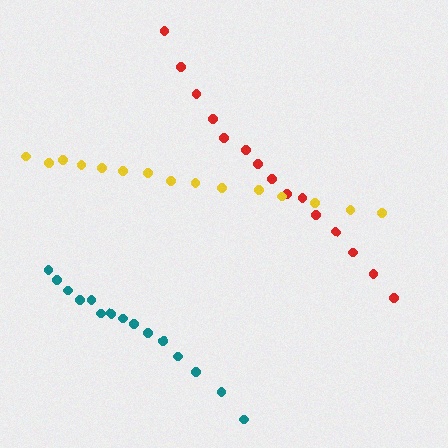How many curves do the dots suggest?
There are 3 distinct paths.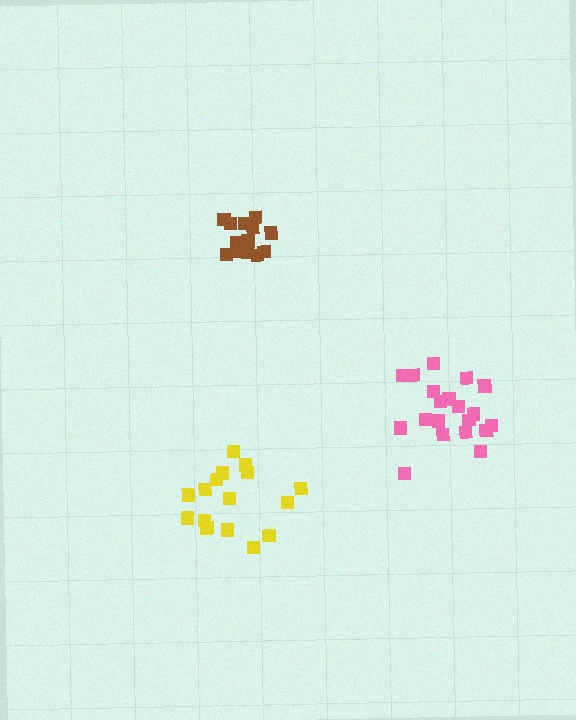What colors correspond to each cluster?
The clusters are colored: yellow, brown, pink.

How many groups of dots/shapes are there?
There are 3 groups.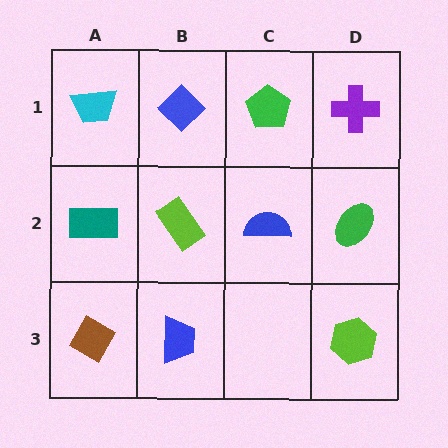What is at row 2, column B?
A lime rectangle.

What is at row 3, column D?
A lime hexagon.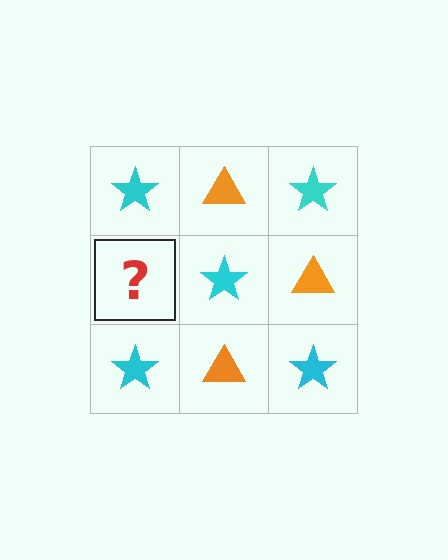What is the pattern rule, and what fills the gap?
The rule is that it alternates cyan star and orange triangle in a checkerboard pattern. The gap should be filled with an orange triangle.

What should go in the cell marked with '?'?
The missing cell should contain an orange triangle.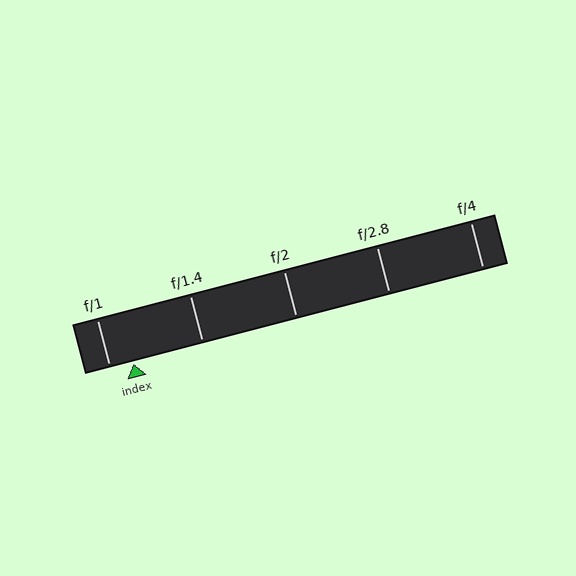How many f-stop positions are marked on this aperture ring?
There are 5 f-stop positions marked.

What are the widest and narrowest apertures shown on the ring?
The widest aperture shown is f/1 and the narrowest is f/4.